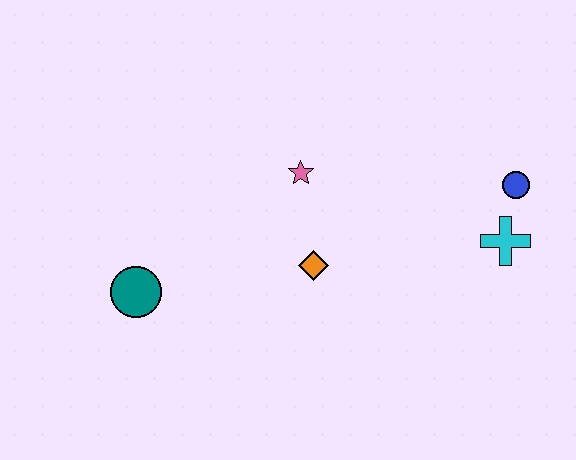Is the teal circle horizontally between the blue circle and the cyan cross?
No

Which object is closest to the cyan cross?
The blue circle is closest to the cyan cross.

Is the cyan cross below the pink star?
Yes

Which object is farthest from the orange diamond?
The blue circle is farthest from the orange diamond.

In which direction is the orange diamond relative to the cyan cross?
The orange diamond is to the left of the cyan cross.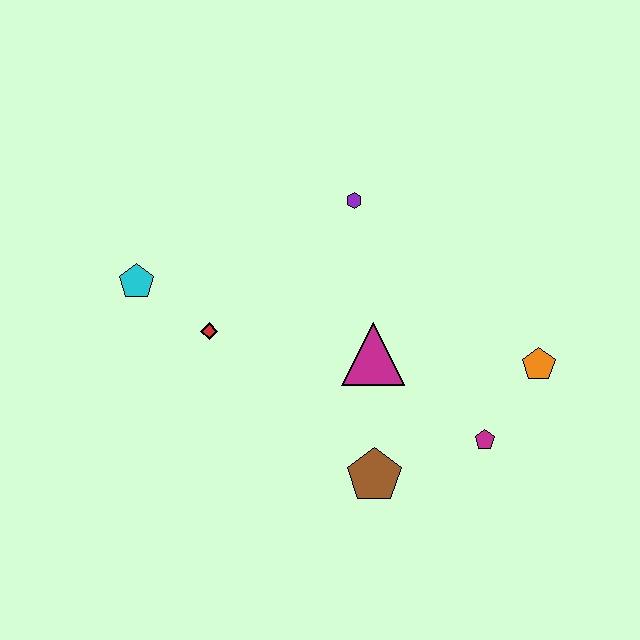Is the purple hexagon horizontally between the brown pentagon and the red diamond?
Yes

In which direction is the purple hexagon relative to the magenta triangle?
The purple hexagon is above the magenta triangle.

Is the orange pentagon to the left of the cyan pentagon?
No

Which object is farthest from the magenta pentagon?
The cyan pentagon is farthest from the magenta pentagon.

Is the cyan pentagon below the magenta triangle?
No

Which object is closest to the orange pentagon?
The magenta pentagon is closest to the orange pentagon.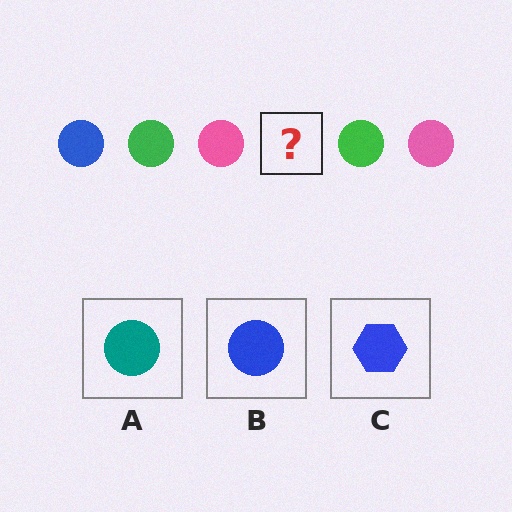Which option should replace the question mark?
Option B.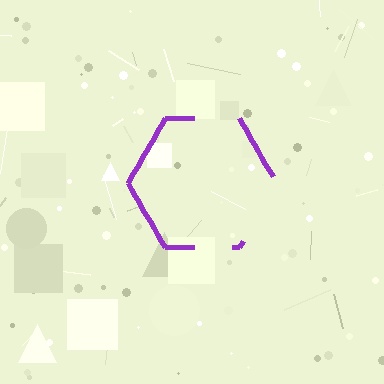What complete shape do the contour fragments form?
The contour fragments form a hexagon.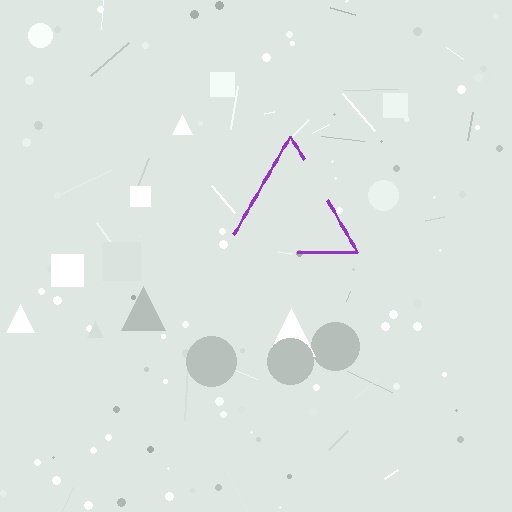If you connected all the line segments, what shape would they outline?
They would outline a triangle.